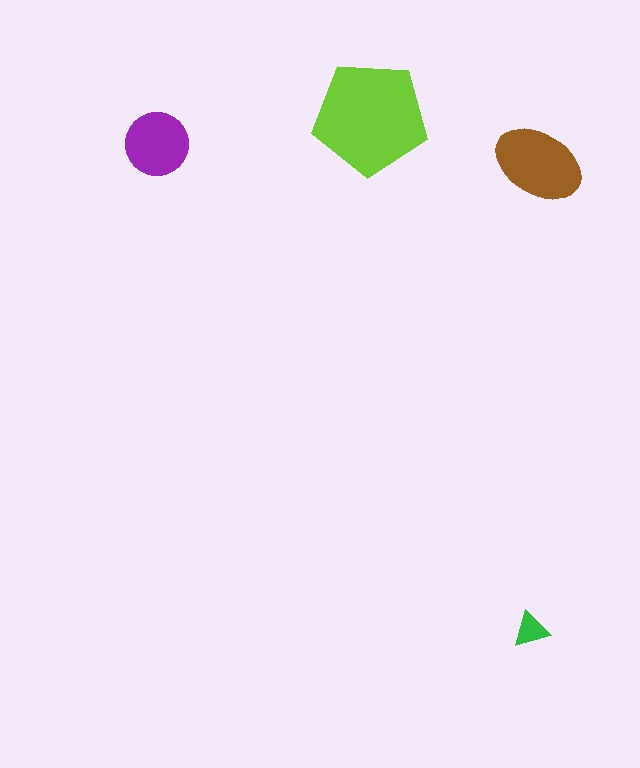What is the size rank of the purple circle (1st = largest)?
3rd.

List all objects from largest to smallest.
The lime pentagon, the brown ellipse, the purple circle, the green triangle.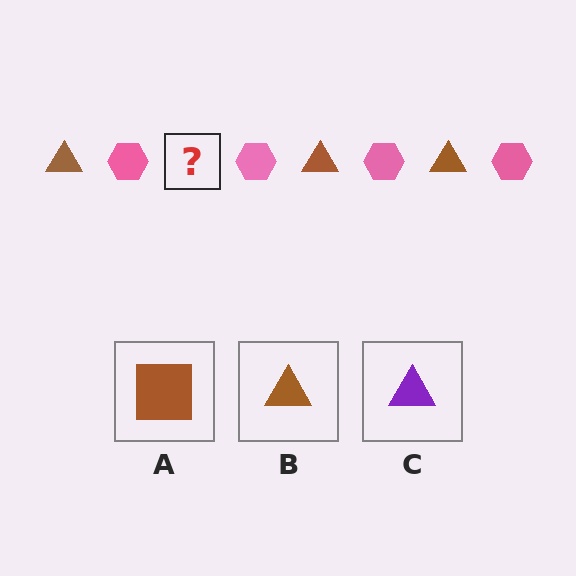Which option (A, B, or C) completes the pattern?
B.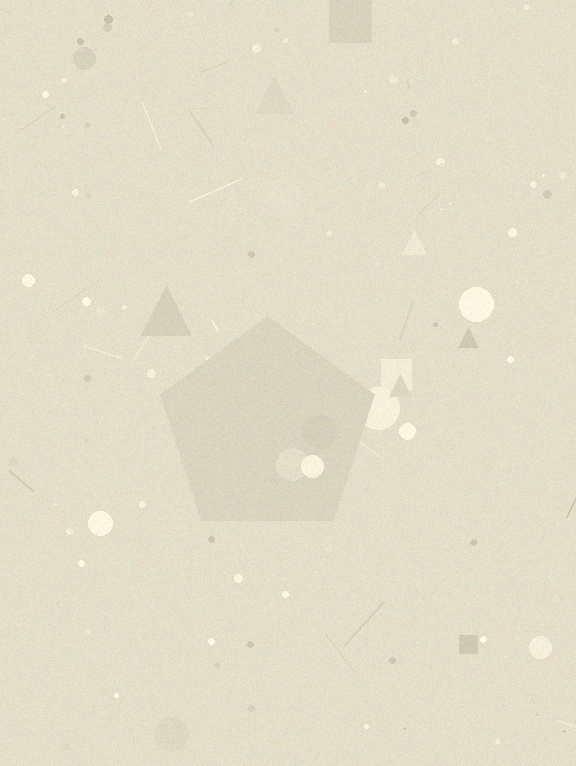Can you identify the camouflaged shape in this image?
The camouflaged shape is a pentagon.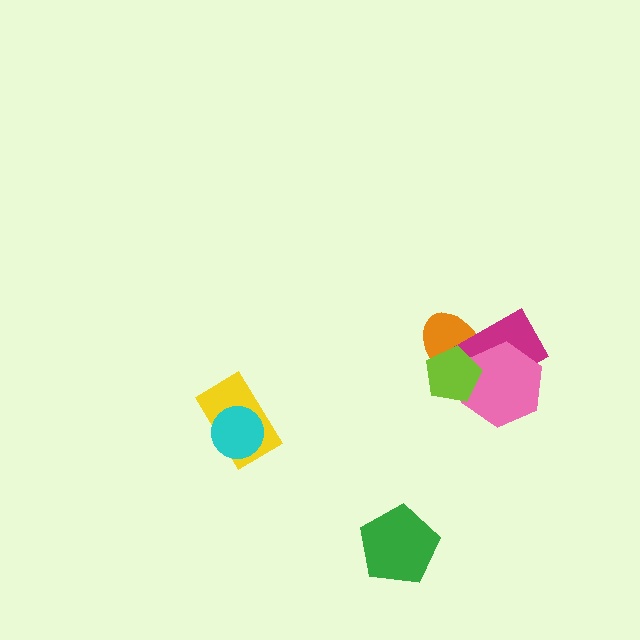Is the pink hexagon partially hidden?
Yes, it is partially covered by another shape.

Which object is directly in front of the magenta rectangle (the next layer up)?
The pink hexagon is directly in front of the magenta rectangle.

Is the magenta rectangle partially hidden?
Yes, it is partially covered by another shape.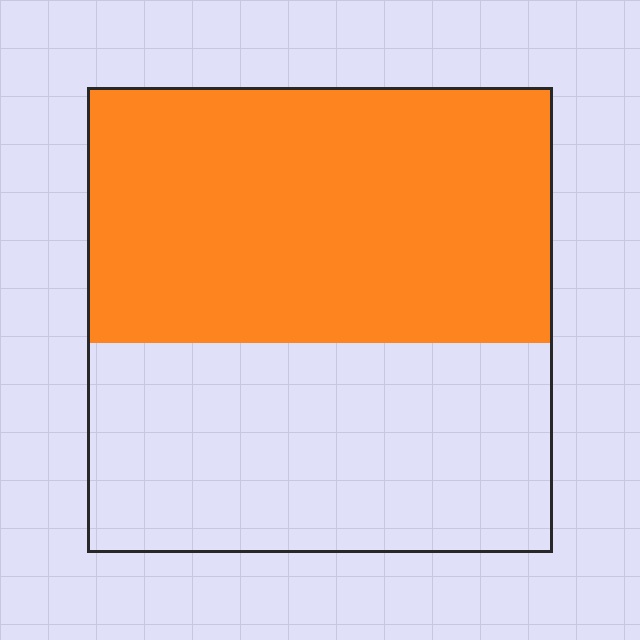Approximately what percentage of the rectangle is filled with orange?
Approximately 55%.